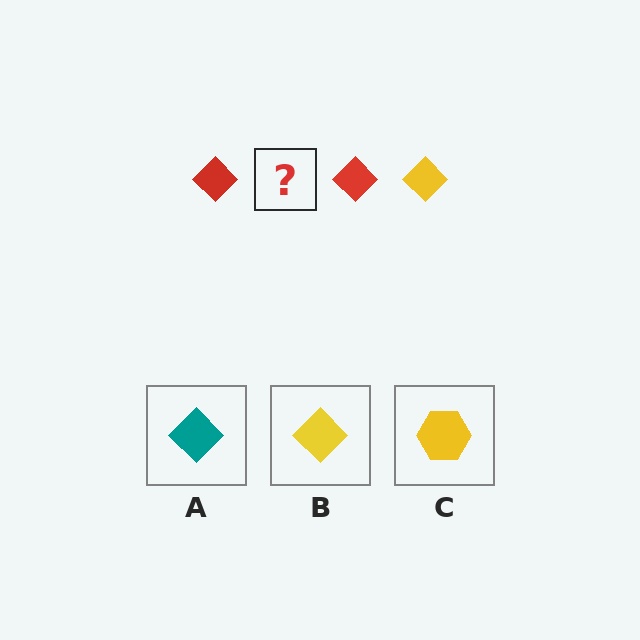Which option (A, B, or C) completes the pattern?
B.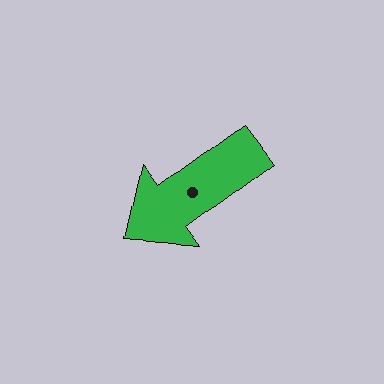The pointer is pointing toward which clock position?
Roughly 8 o'clock.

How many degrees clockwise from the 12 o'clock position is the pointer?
Approximately 234 degrees.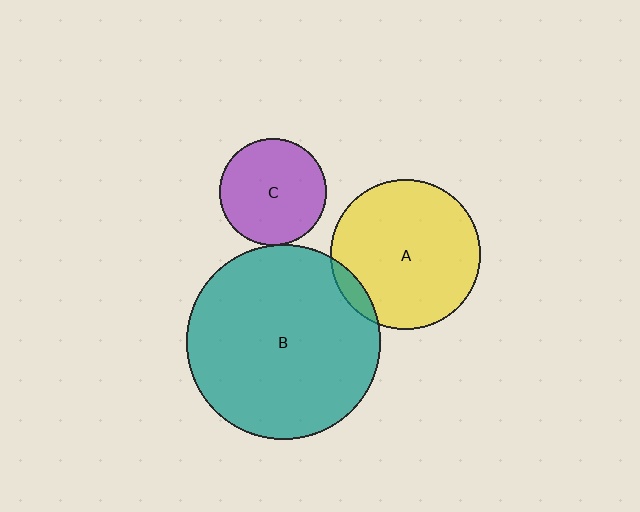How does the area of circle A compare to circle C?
Approximately 2.0 times.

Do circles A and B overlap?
Yes.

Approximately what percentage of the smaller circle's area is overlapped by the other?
Approximately 5%.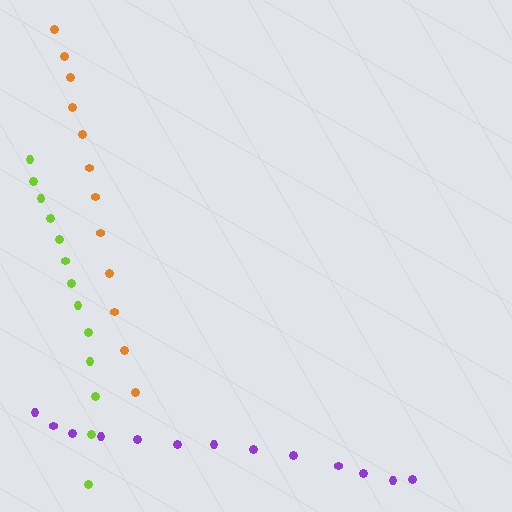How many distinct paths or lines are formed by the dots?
There are 3 distinct paths.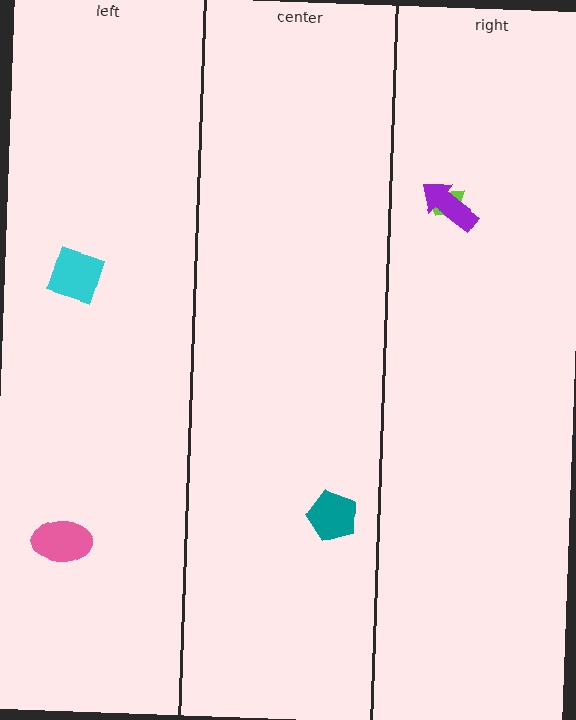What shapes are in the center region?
The teal pentagon.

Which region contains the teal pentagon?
The center region.